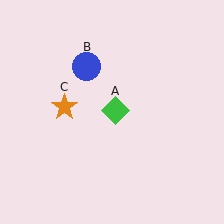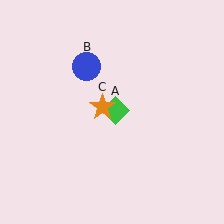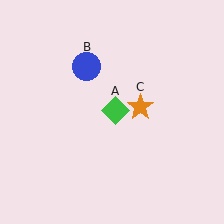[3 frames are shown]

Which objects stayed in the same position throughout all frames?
Green diamond (object A) and blue circle (object B) remained stationary.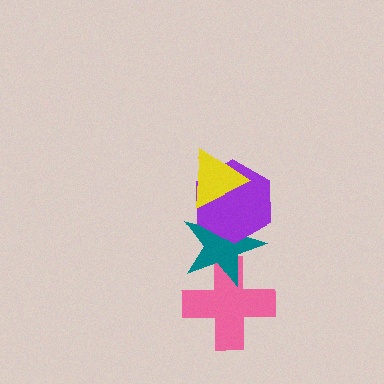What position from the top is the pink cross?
The pink cross is 4th from the top.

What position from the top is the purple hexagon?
The purple hexagon is 2nd from the top.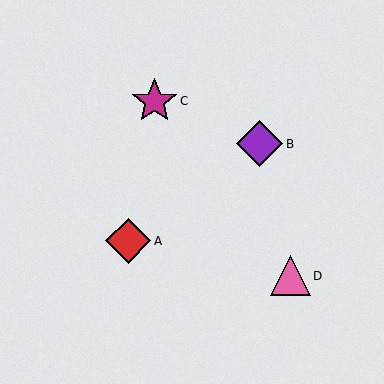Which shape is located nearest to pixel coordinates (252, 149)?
The purple diamond (labeled B) at (260, 144) is nearest to that location.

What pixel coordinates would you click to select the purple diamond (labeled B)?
Click at (260, 144) to select the purple diamond B.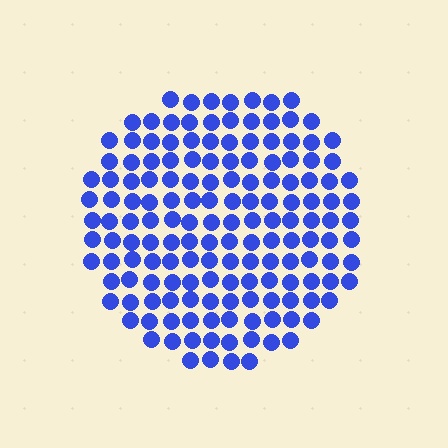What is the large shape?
The large shape is a circle.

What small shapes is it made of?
It is made of small circles.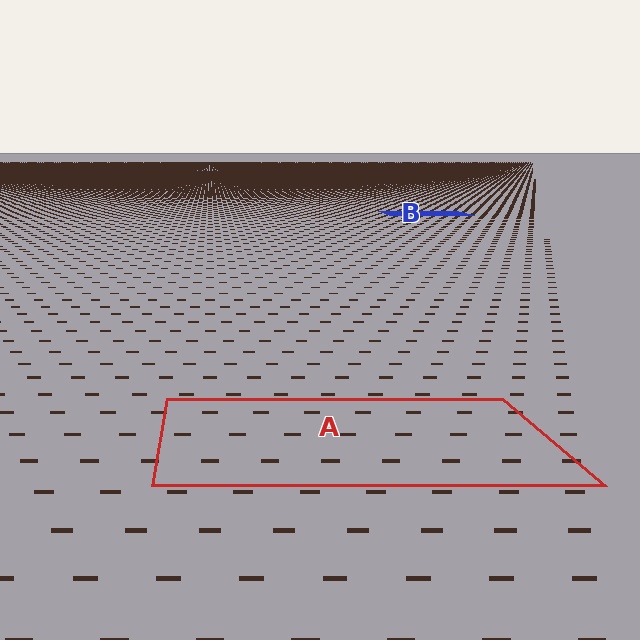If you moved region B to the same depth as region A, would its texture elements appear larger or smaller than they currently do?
They would appear larger. At a closer depth, the same texture elements are projected at a bigger on-screen size.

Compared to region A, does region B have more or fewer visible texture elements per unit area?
Region B has more texture elements per unit area — they are packed more densely because it is farther away.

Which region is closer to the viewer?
Region A is closer. The texture elements there are larger and more spread out.